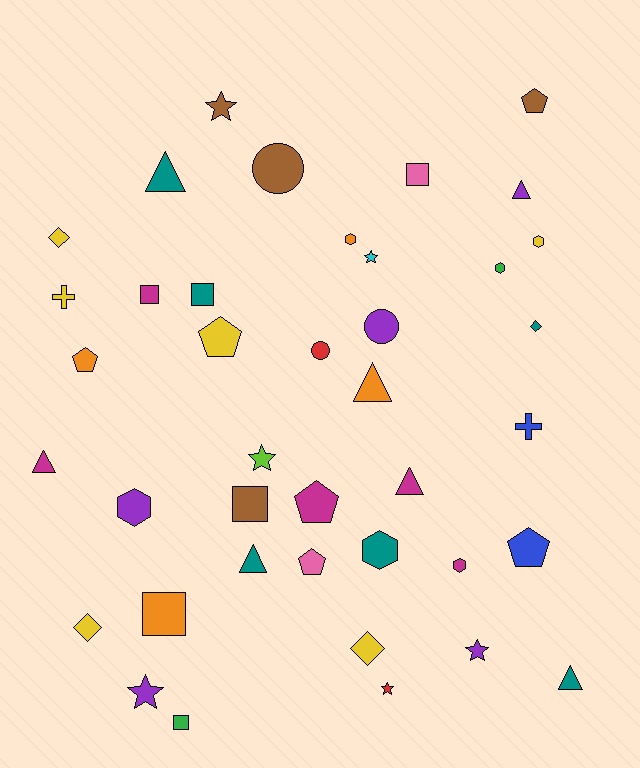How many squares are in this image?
There are 6 squares.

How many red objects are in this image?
There are 2 red objects.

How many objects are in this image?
There are 40 objects.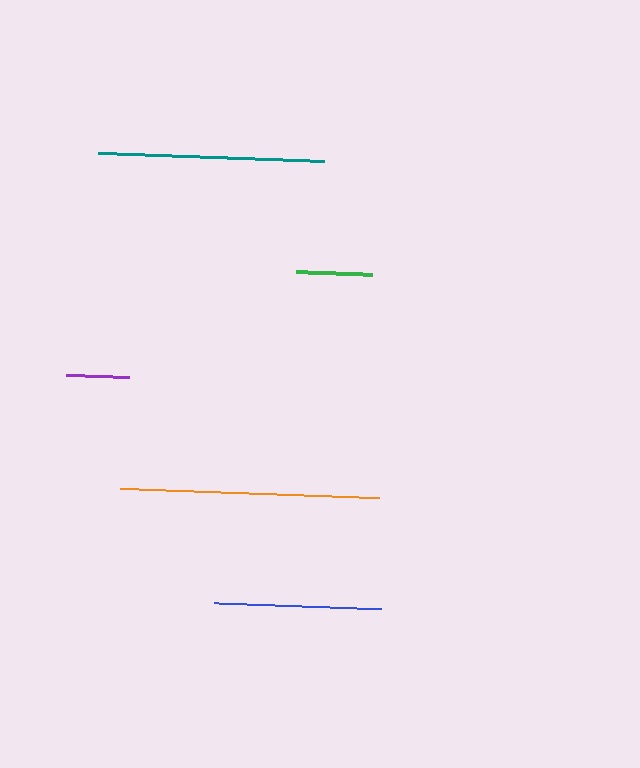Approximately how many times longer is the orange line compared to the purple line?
The orange line is approximately 4.1 times the length of the purple line.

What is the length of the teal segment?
The teal segment is approximately 226 pixels long.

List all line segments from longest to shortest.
From longest to shortest: orange, teal, blue, green, purple.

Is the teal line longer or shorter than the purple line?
The teal line is longer than the purple line.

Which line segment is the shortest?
The purple line is the shortest at approximately 63 pixels.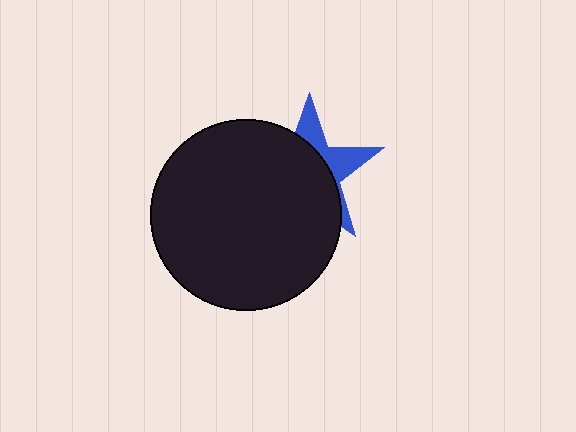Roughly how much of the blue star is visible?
A small part of it is visible (roughly 33%).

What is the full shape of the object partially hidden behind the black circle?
The partially hidden object is a blue star.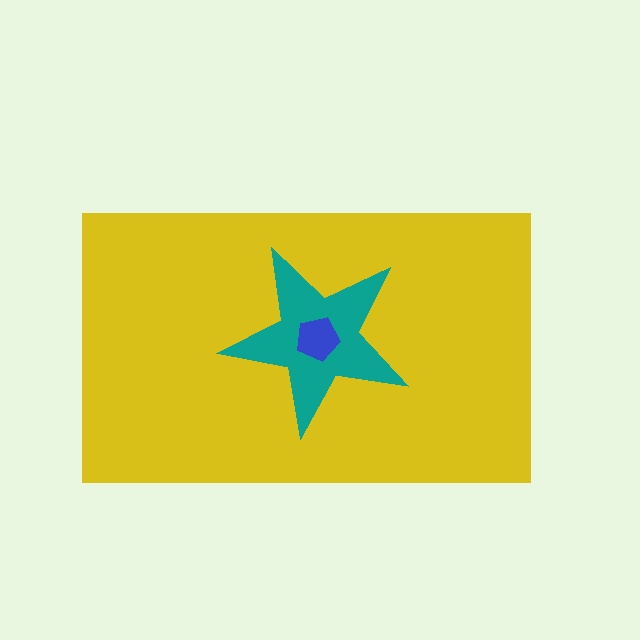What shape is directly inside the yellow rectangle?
The teal star.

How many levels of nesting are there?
3.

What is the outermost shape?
The yellow rectangle.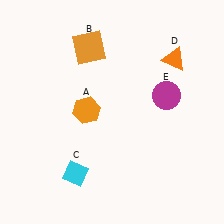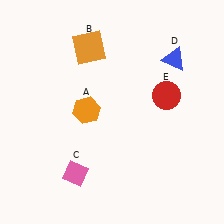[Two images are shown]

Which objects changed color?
C changed from cyan to pink. D changed from orange to blue. E changed from magenta to red.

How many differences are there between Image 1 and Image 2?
There are 3 differences between the two images.